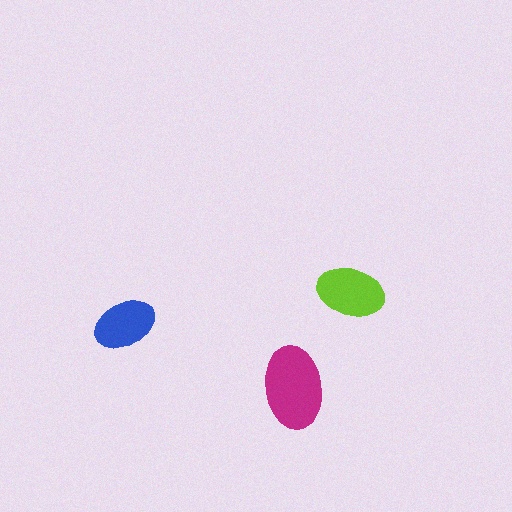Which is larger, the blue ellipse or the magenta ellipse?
The magenta one.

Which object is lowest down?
The magenta ellipse is bottommost.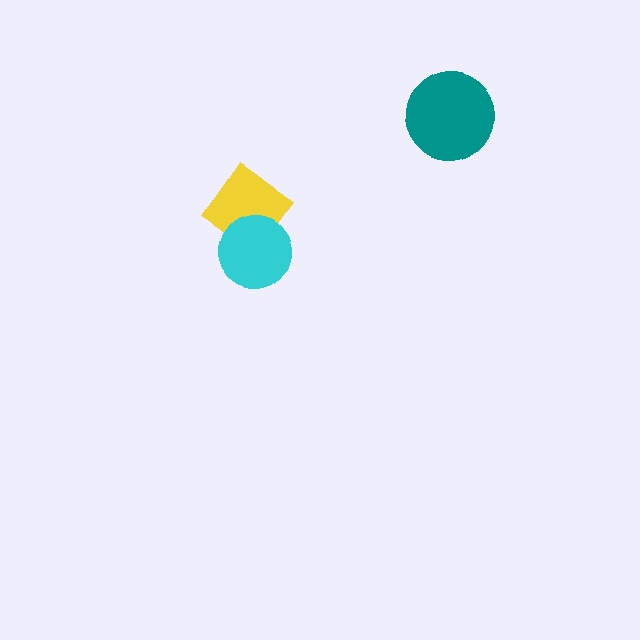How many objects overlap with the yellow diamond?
1 object overlaps with the yellow diamond.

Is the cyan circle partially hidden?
No, no other shape covers it.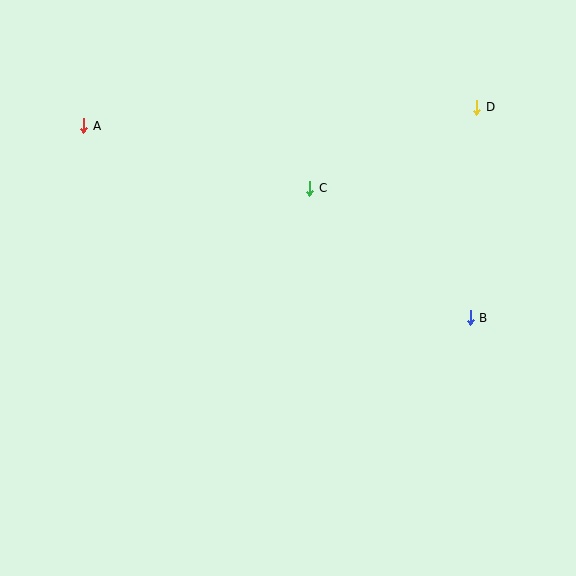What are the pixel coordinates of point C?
Point C is at (310, 188).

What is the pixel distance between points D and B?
The distance between D and B is 211 pixels.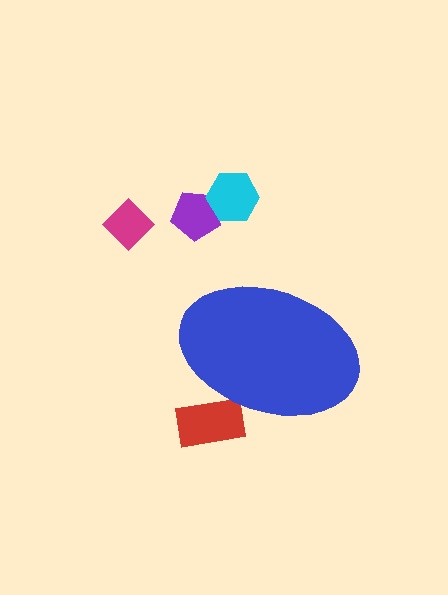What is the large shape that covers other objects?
A blue ellipse.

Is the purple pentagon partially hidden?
No, the purple pentagon is fully visible.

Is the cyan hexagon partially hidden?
No, the cyan hexagon is fully visible.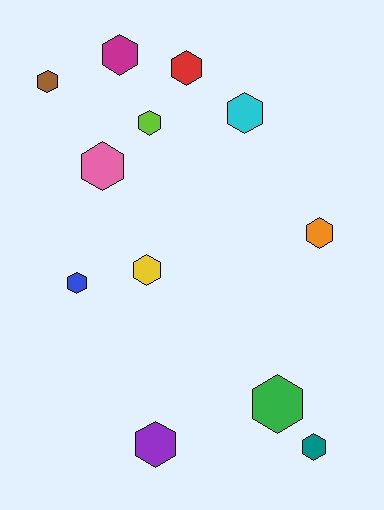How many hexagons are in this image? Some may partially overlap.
There are 12 hexagons.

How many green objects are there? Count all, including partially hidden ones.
There is 1 green object.